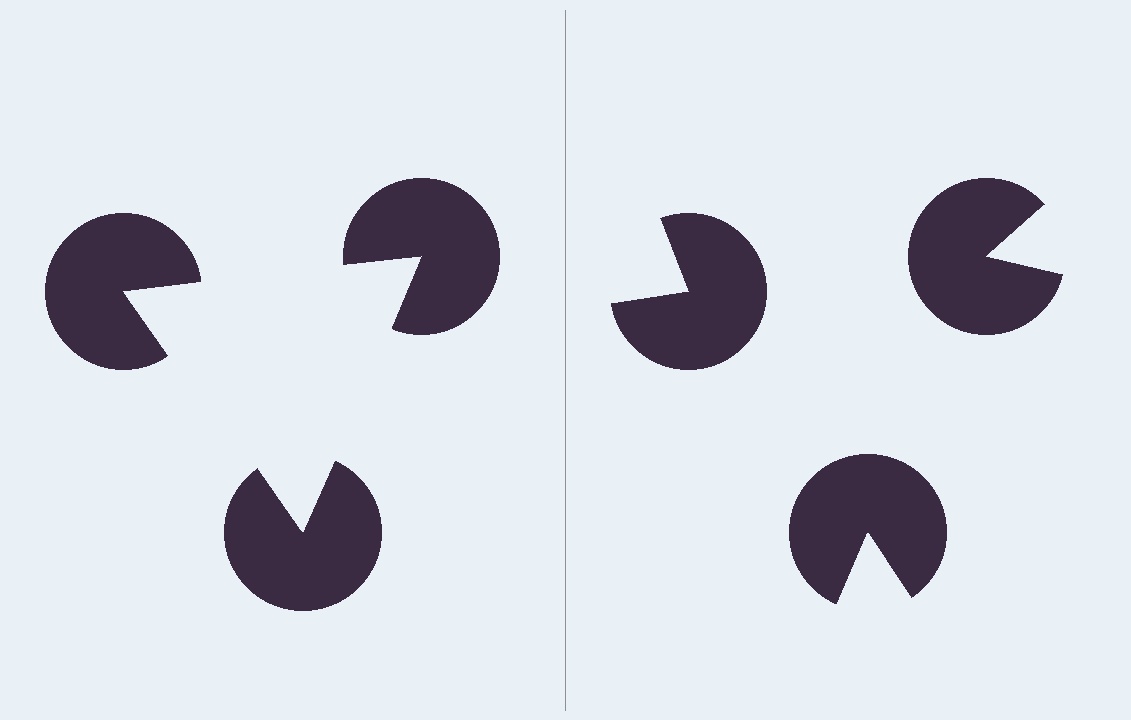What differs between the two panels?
The pac-man discs are positioned identically on both sides; only the wedge orientations differ. On the left they align to a triangle; on the right they are misaligned.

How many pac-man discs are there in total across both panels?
6 — 3 on each side.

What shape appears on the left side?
An illusory triangle.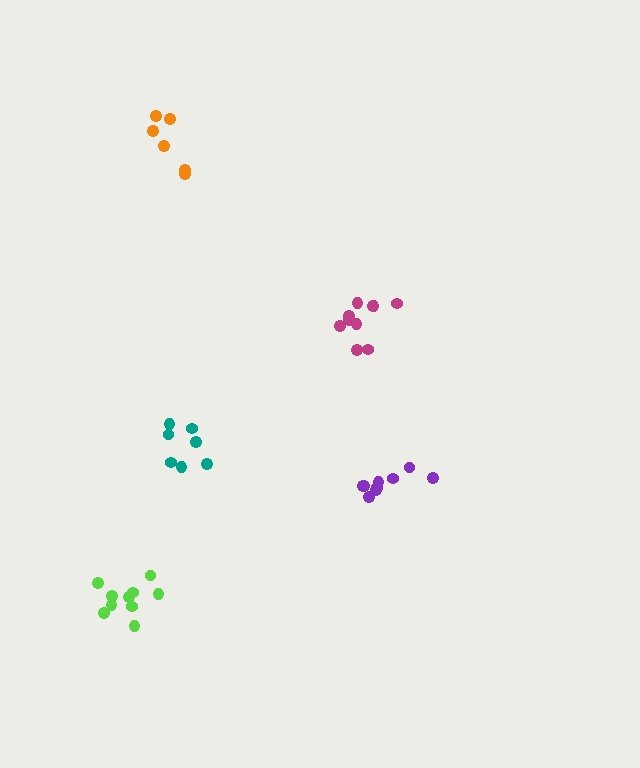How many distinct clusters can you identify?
There are 5 distinct clusters.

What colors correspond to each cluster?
The clusters are colored: purple, teal, magenta, lime, orange.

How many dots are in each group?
Group 1: 9 dots, Group 2: 7 dots, Group 3: 10 dots, Group 4: 10 dots, Group 5: 6 dots (42 total).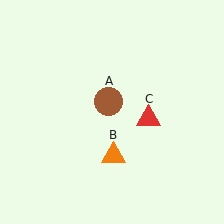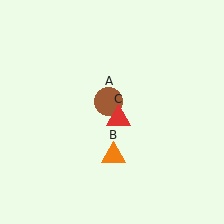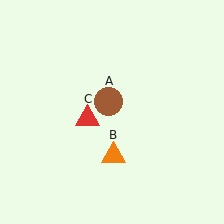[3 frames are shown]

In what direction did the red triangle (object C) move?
The red triangle (object C) moved left.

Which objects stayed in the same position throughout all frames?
Brown circle (object A) and orange triangle (object B) remained stationary.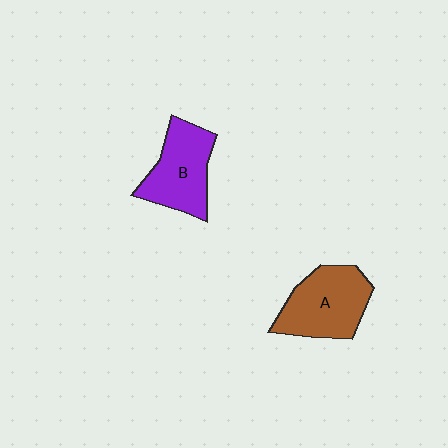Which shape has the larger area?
Shape A (brown).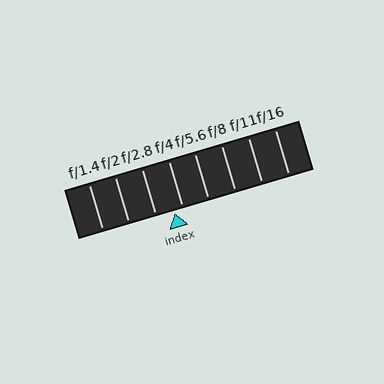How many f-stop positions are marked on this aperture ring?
There are 8 f-stop positions marked.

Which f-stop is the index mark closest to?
The index mark is closest to f/4.